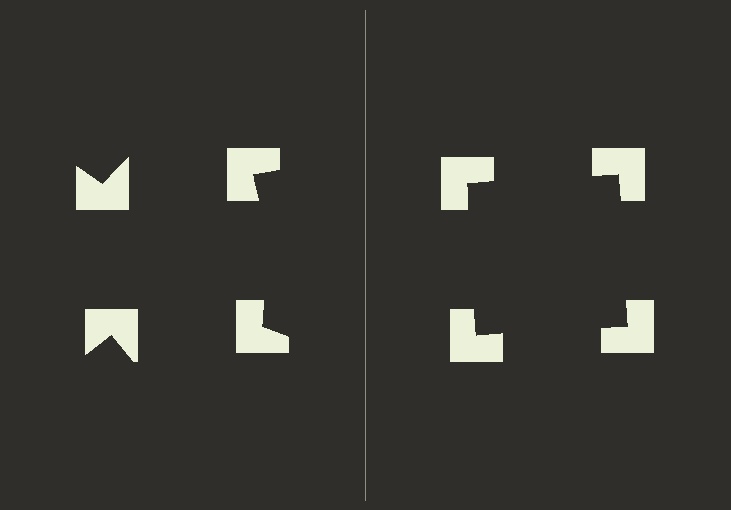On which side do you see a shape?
An illusory square appears on the right side. On the left side the wedge cuts are rotated, so no coherent shape forms.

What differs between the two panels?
The notched squares are positioned identically on both sides; only the wedge orientations differ. On the right they align to a square; on the left they are misaligned.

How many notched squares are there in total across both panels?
8 — 4 on each side.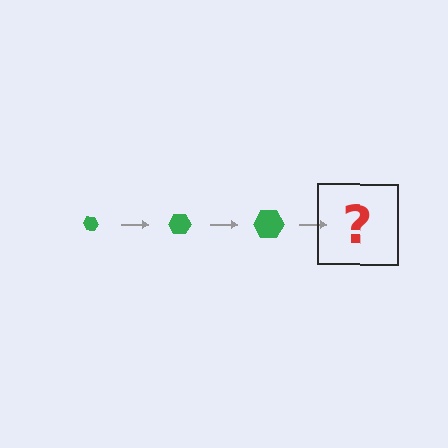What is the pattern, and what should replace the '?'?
The pattern is that the hexagon gets progressively larger each step. The '?' should be a green hexagon, larger than the previous one.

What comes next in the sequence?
The next element should be a green hexagon, larger than the previous one.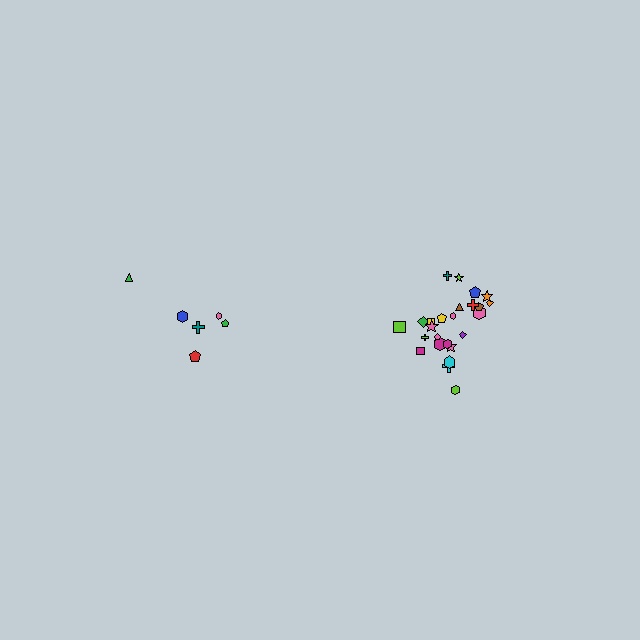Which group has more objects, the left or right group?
The right group.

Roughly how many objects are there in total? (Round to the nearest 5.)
Roughly 30 objects in total.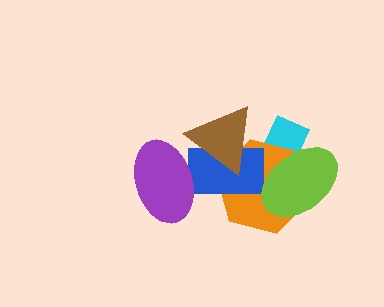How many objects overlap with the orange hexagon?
4 objects overlap with the orange hexagon.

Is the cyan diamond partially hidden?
Yes, it is partially covered by another shape.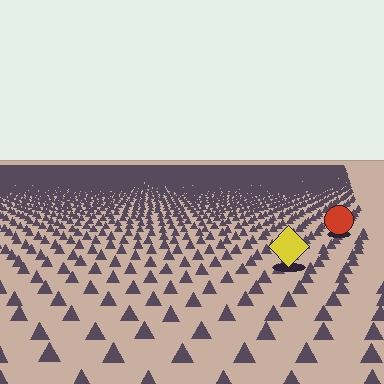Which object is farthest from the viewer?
The red circle is farthest from the viewer. It appears smaller and the ground texture around it is denser.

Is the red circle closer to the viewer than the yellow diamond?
No. The yellow diamond is closer — you can tell from the texture gradient: the ground texture is coarser near it.